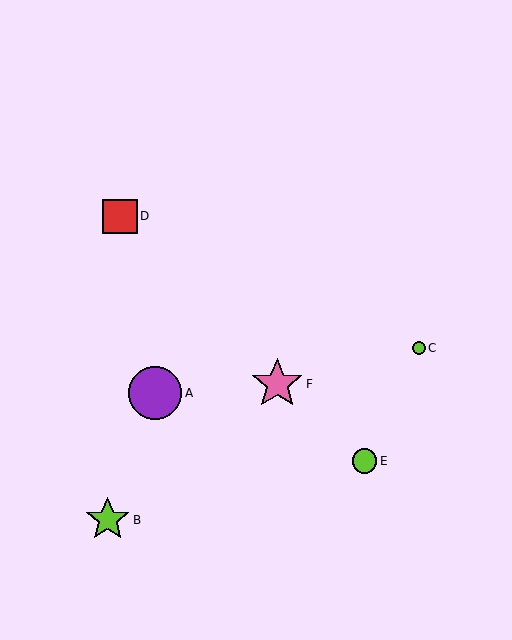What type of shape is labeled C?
Shape C is a lime circle.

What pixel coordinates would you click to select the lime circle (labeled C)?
Click at (419, 348) to select the lime circle C.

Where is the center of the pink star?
The center of the pink star is at (277, 384).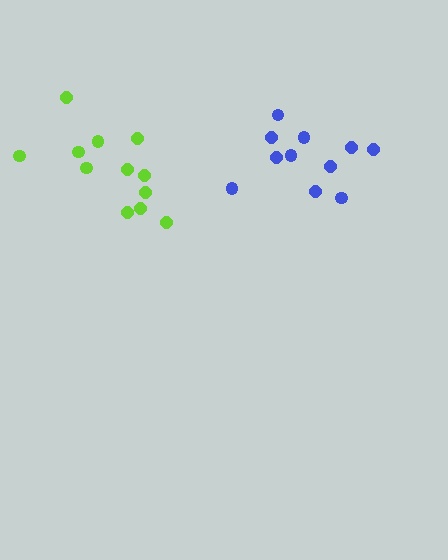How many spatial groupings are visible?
There are 2 spatial groupings.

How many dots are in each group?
Group 1: 12 dots, Group 2: 11 dots (23 total).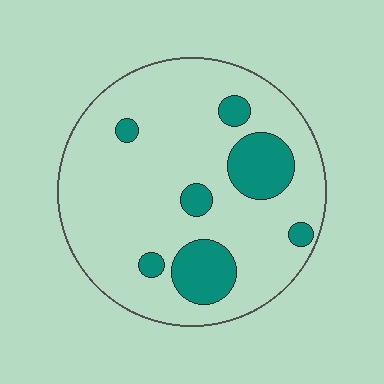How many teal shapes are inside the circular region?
7.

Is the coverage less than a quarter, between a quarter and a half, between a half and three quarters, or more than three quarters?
Less than a quarter.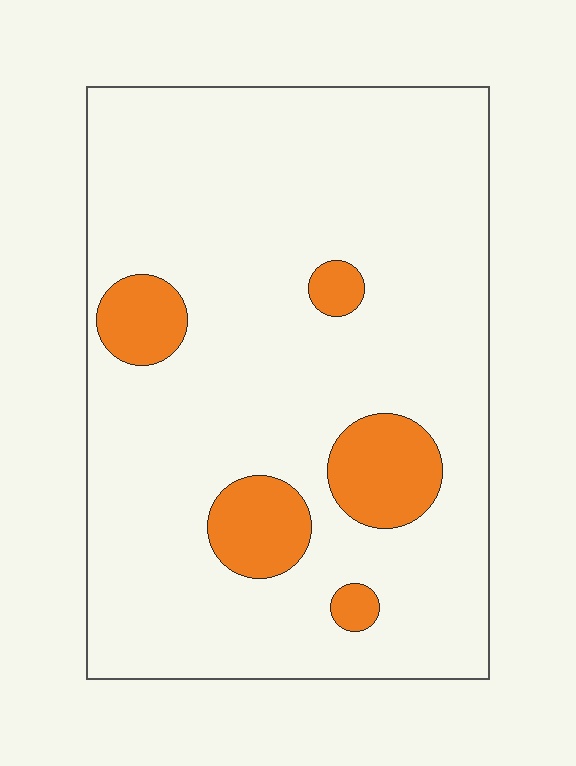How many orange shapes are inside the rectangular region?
5.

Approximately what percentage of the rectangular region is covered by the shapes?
Approximately 15%.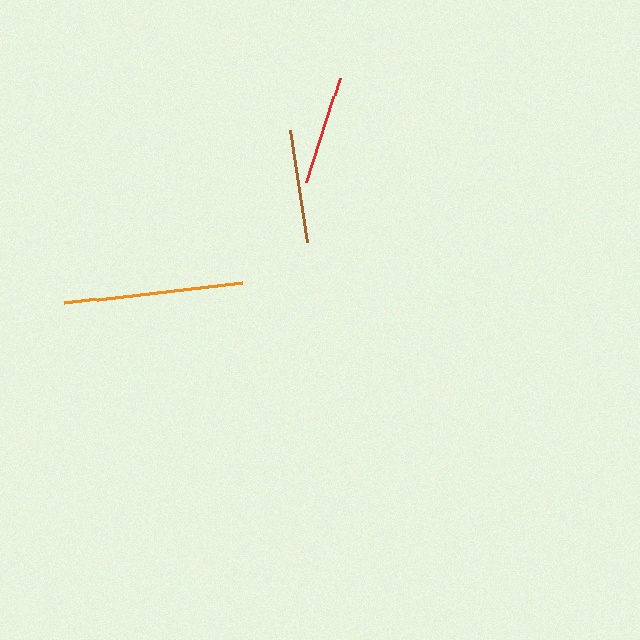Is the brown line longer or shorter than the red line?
The brown line is longer than the red line.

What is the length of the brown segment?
The brown segment is approximately 114 pixels long.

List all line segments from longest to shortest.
From longest to shortest: orange, brown, red.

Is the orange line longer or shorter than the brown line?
The orange line is longer than the brown line.